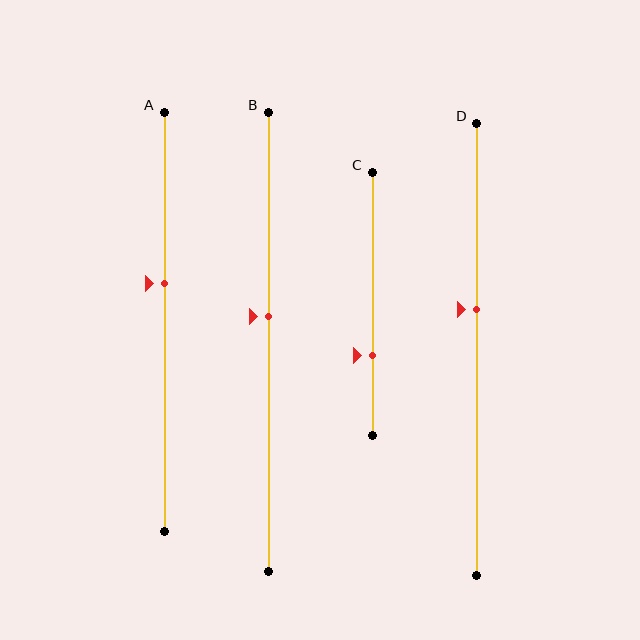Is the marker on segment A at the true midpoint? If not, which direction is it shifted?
No, the marker on segment A is shifted upward by about 9% of the segment length.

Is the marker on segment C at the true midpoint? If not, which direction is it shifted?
No, the marker on segment C is shifted downward by about 19% of the segment length.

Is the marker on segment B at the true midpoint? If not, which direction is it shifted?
No, the marker on segment B is shifted upward by about 5% of the segment length.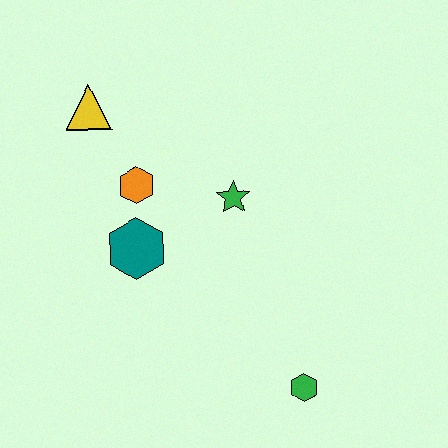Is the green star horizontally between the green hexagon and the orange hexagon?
Yes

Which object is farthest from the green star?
The green hexagon is farthest from the green star.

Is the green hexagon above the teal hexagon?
No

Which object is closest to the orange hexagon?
The teal hexagon is closest to the orange hexagon.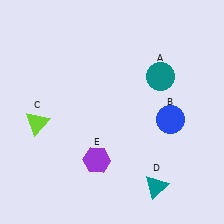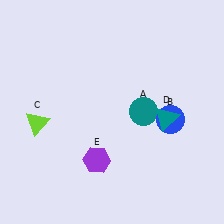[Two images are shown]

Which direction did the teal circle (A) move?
The teal circle (A) moved down.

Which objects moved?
The objects that moved are: the teal circle (A), the teal triangle (D).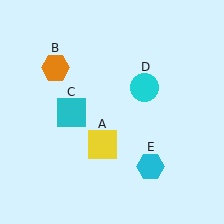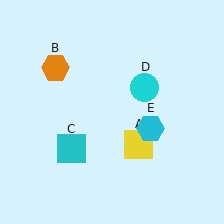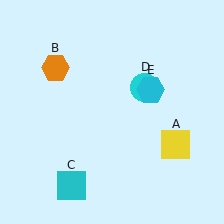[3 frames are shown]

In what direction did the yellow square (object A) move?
The yellow square (object A) moved right.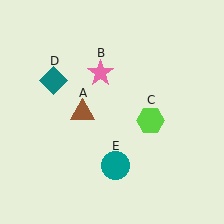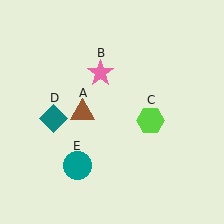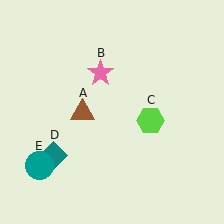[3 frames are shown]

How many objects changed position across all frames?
2 objects changed position: teal diamond (object D), teal circle (object E).